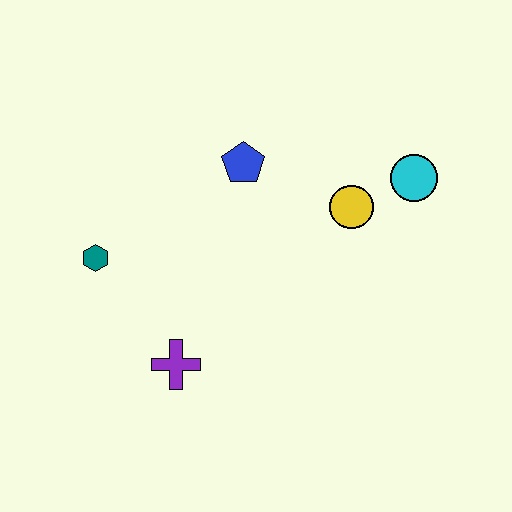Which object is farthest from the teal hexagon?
The cyan circle is farthest from the teal hexagon.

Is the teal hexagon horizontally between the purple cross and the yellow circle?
No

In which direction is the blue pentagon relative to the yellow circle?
The blue pentagon is to the left of the yellow circle.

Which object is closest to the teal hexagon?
The purple cross is closest to the teal hexagon.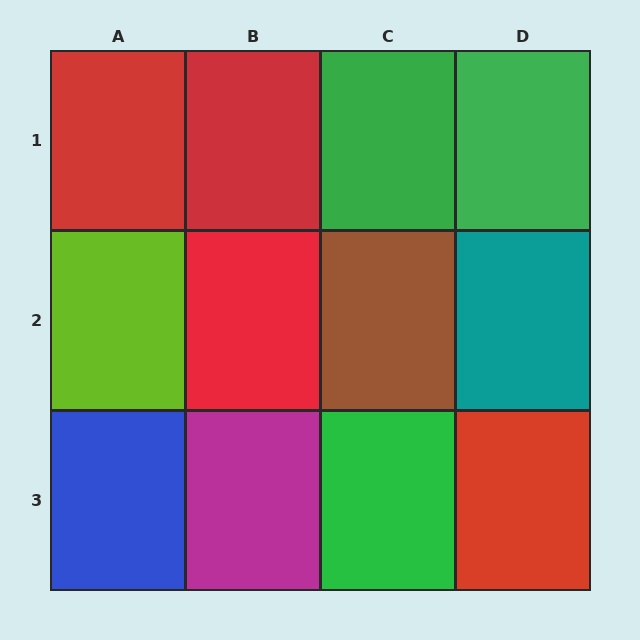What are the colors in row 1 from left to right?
Red, red, green, green.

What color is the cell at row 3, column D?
Red.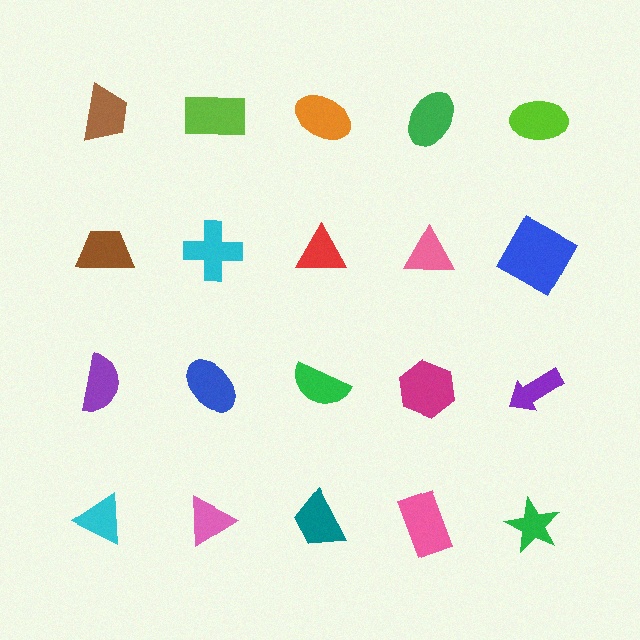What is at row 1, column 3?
An orange ellipse.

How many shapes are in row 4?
5 shapes.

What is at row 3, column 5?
A purple arrow.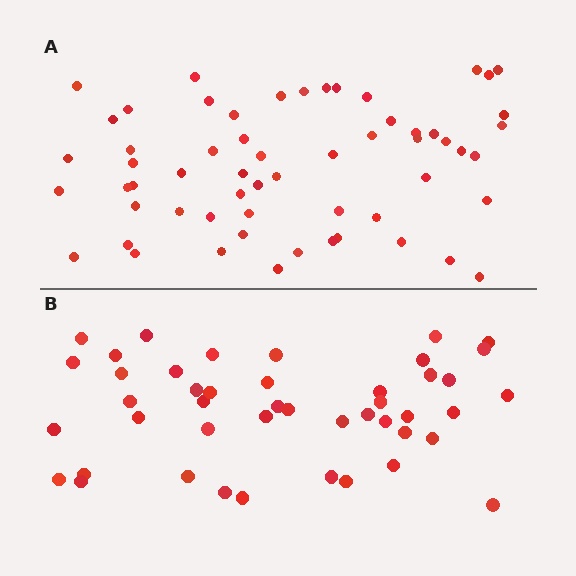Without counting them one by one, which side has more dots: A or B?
Region A (the top region) has more dots.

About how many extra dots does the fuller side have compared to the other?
Region A has approximately 15 more dots than region B.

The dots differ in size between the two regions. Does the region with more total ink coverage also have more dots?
No. Region B has more total ink coverage because its dots are larger, but region A actually contains more individual dots. Total area can be misleading — the number of items is what matters here.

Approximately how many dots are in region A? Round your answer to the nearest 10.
About 60 dots. (The exact count is 59, which rounds to 60.)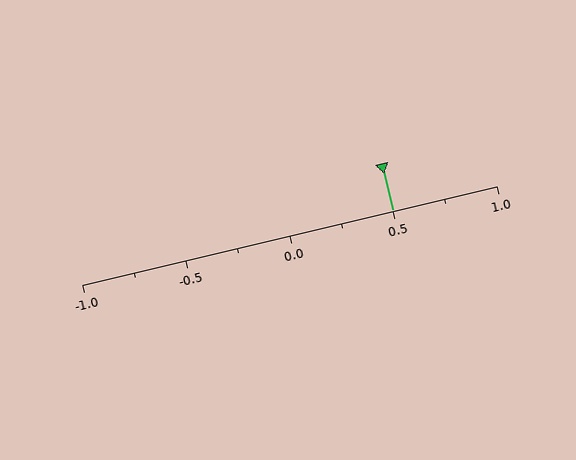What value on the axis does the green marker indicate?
The marker indicates approximately 0.5.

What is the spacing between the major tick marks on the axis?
The major ticks are spaced 0.5 apart.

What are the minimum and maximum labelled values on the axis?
The axis runs from -1.0 to 1.0.